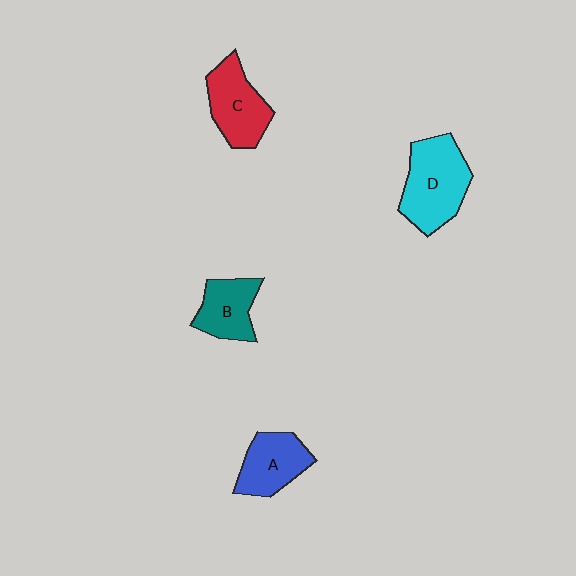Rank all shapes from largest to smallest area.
From largest to smallest: D (cyan), C (red), A (blue), B (teal).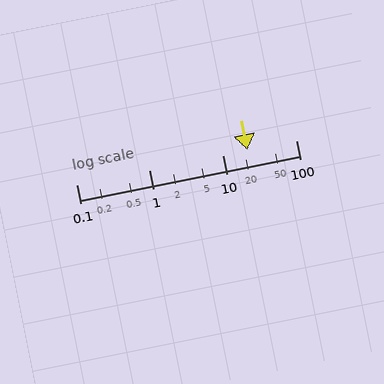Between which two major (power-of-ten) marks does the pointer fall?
The pointer is between 10 and 100.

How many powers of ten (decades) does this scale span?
The scale spans 3 decades, from 0.1 to 100.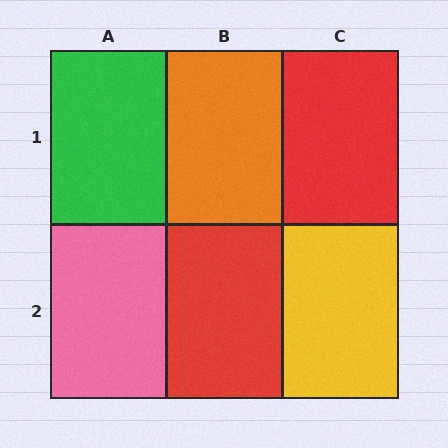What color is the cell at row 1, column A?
Green.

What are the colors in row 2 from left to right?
Pink, red, yellow.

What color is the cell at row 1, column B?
Orange.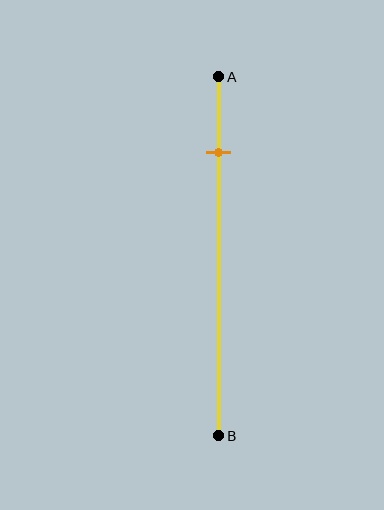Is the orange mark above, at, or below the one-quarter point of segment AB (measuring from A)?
The orange mark is above the one-quarter point of segment AB.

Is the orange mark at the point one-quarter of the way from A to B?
No, the mark is at about 20% from A, not at the 25% one-quarter point.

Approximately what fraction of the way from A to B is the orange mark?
The orange mark is approximately 20% of the way from A to B.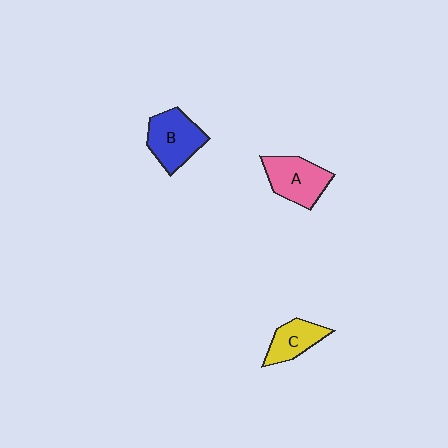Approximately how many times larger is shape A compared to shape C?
Approximately 1.4 times.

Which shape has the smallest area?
Shape C (yellow).